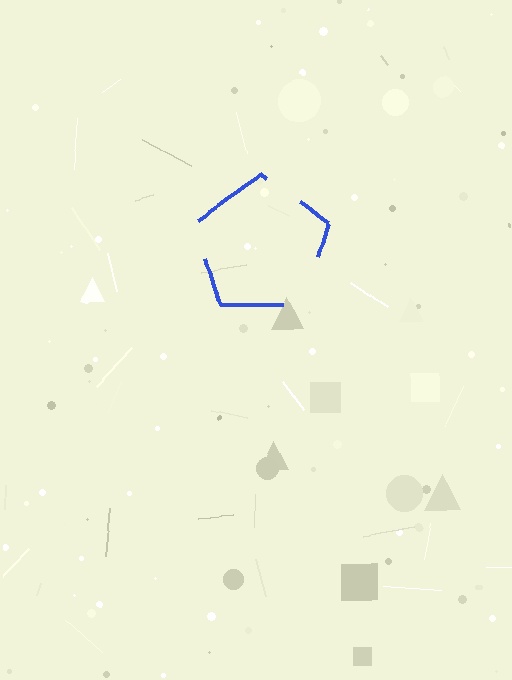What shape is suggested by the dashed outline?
The dashed outline suggests a pentagon.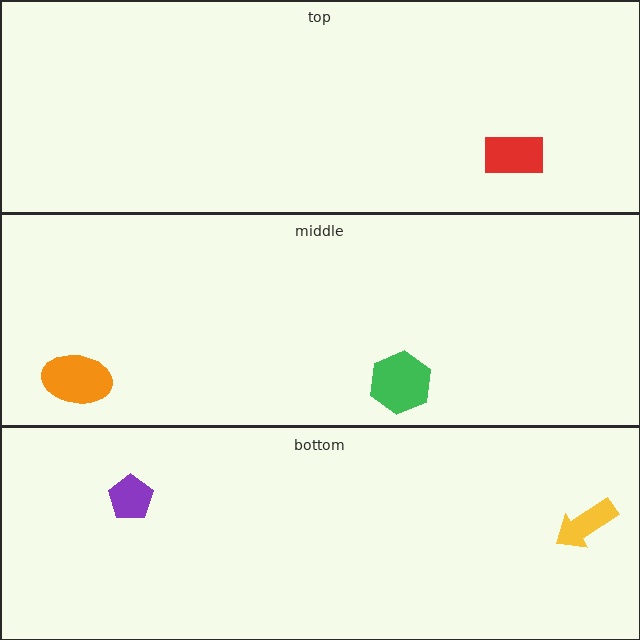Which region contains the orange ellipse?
The middle region.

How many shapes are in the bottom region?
2.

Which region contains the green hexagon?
The middle region.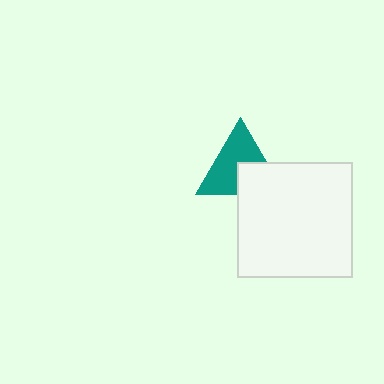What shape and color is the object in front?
The object in front is a white square.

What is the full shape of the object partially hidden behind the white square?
The partially hidden object is a teal triangle.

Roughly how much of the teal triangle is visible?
About half of it is visible (roughly 63%).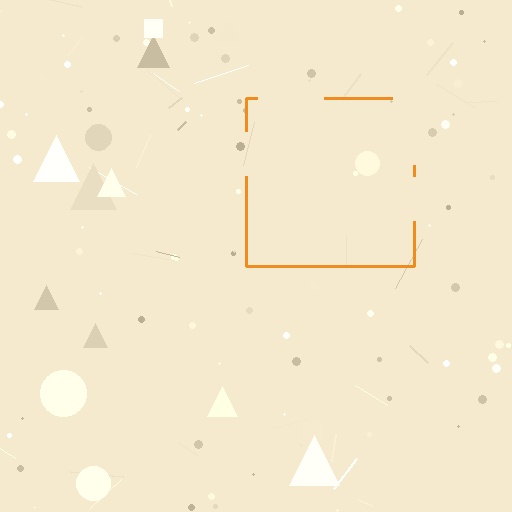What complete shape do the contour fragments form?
The contour fragments form a square.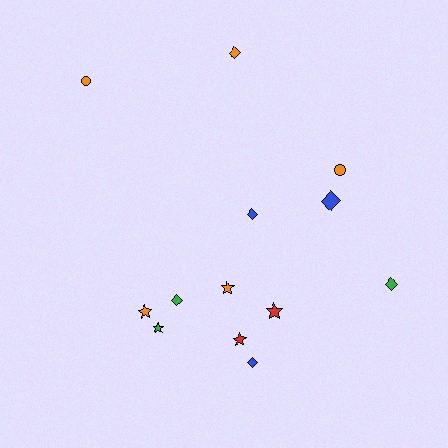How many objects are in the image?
There are 13 objects.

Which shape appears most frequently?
Diamond, with 6 objects.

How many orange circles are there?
There are 2 orange circles.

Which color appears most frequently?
Orange, with 5 objects.